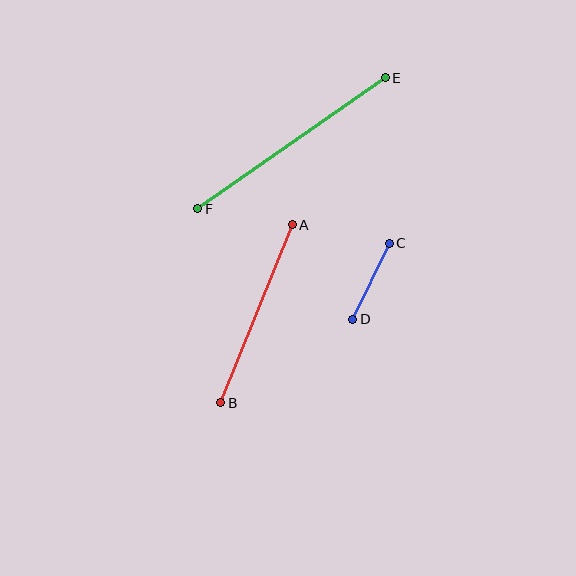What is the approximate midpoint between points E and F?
The midpoint is at approximately (292, 143) pixels.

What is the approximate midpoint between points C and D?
The midpoint is at approximately (371, 281) pixels.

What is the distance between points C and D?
The distance is approximately 84 pixels.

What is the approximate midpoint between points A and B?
The midpoint is at approximately (256, 314) pixels.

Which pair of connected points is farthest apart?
Points E and F are farthest apart.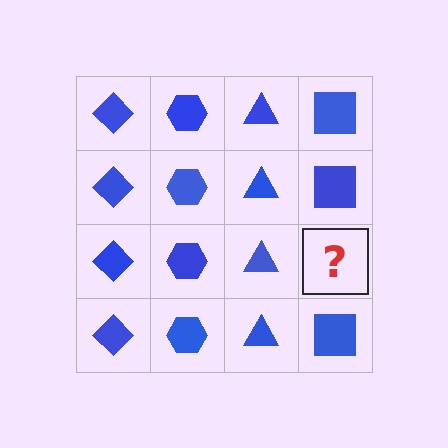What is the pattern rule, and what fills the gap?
The rule is that each column has a consistent shape. The gap should be filled with a blue square.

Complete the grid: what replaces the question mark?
The question mark should be replaced with a blue square.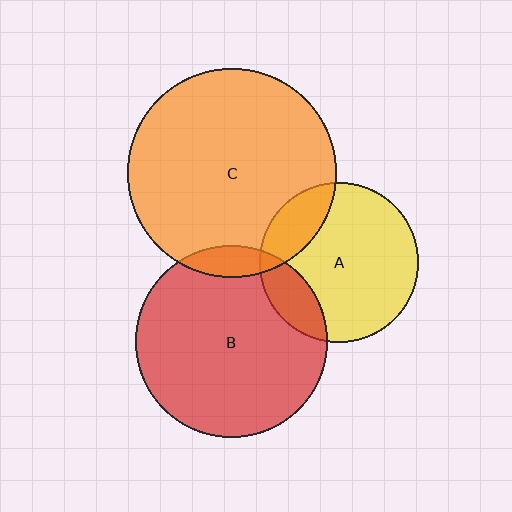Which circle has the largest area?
Circle C (orange).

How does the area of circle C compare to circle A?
Approximately 1.7 times.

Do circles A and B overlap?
Yes.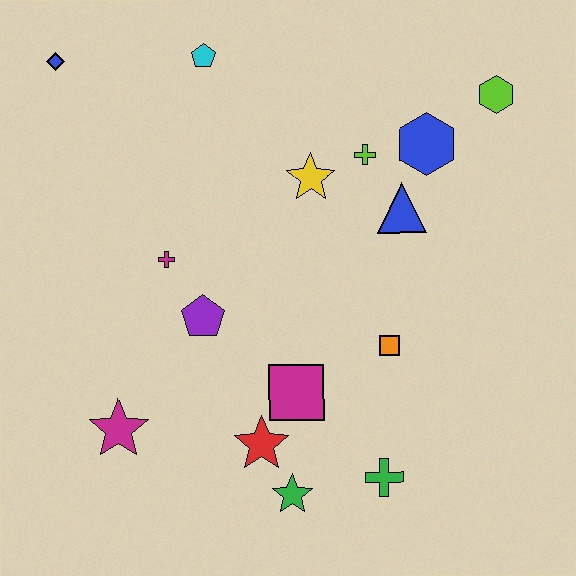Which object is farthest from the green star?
The blue diamond is farthest from the green star.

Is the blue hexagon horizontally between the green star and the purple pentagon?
No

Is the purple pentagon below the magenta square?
No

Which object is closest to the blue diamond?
The cyan pentagon is closest to the blue diamond.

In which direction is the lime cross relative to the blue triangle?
The lime cross is above the blue triangle.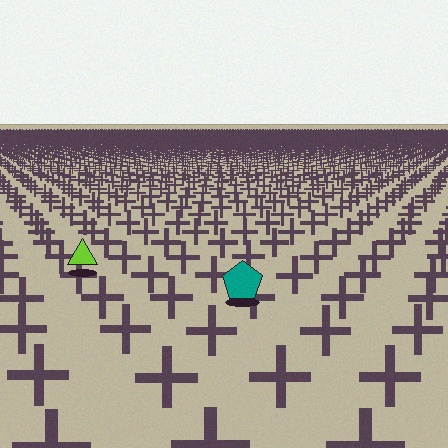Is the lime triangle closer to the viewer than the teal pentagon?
No. The teal pentagon is closer — you can tell from the texture gradient: the ground texture is coarser near it.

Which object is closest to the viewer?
The teal pentagon is closest. The texture marks near it are larger and more spread out.